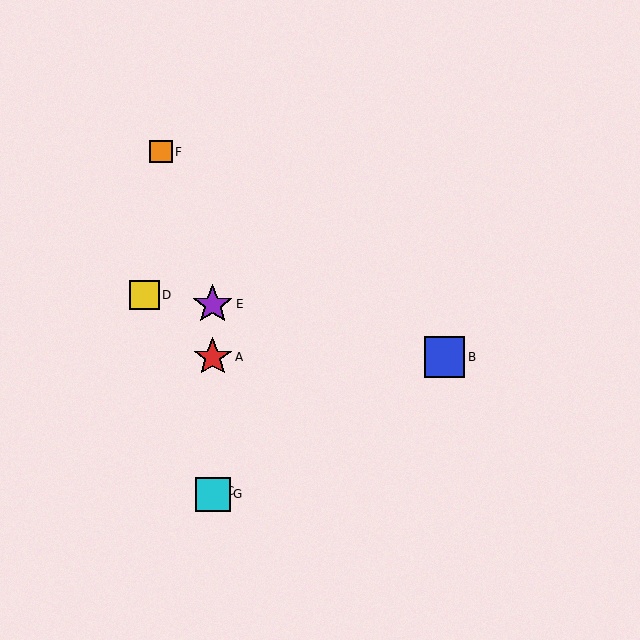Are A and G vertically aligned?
Yes, both are at x≈213.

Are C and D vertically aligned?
No, C is at x≈213 and D is at x≈144.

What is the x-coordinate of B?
Object B is at x≈445.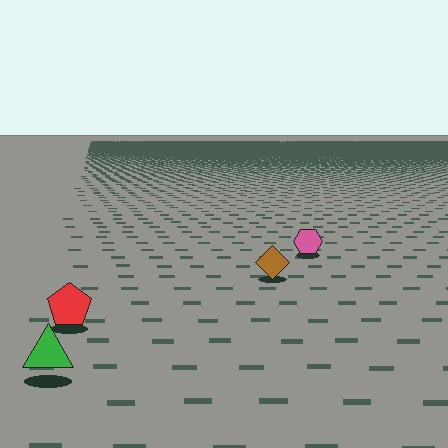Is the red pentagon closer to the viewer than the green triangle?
No. The green triangle is closer — you can tell from the texture gradient: the ground texture is coarser near it.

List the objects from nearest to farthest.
From nearest to farthest: the green triangle, the red pentagon, the brown diamond, the pink hexagon.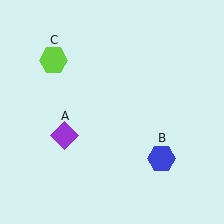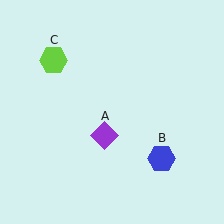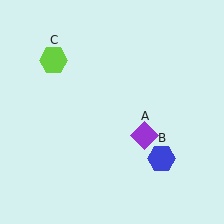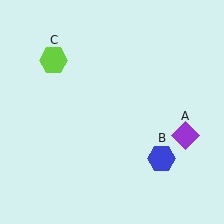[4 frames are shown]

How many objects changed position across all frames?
1 object changed position: purple diamond (object A).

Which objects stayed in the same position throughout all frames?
Blue hexagon (object B) and lime hexagon (object C) remained stationary.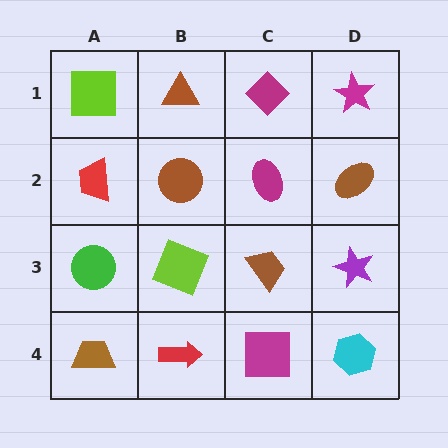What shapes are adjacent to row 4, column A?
A green circle (row 3, column A), a red arrow (row 4, column B).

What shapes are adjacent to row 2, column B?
A brown triangle (row 1, column B), a lime square (row 3, column B), a red trapezoid (row 2, column A), a magenta ellipse (row 2, column C).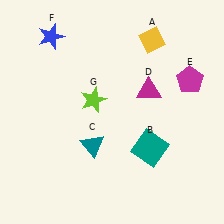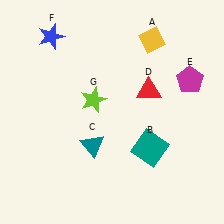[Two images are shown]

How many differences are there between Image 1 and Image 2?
There is 1 difference between the two images.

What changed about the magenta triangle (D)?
In Image 1, D is magenta. In Image 2, it changed to red.